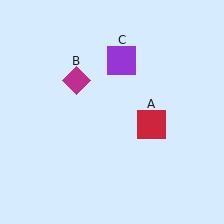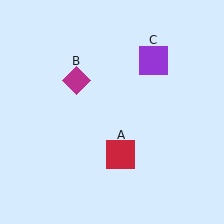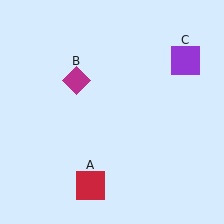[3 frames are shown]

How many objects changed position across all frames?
2 objects changed position: red square (object A), purple square (object C).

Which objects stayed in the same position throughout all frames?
Magenta diamond (object B) remained stationary.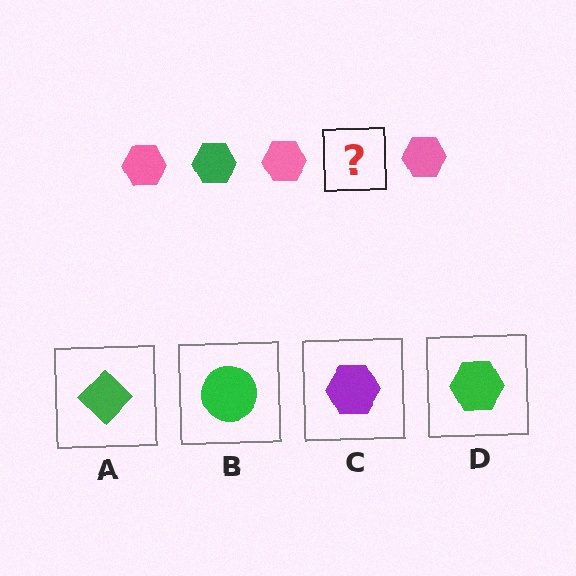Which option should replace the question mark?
Option D.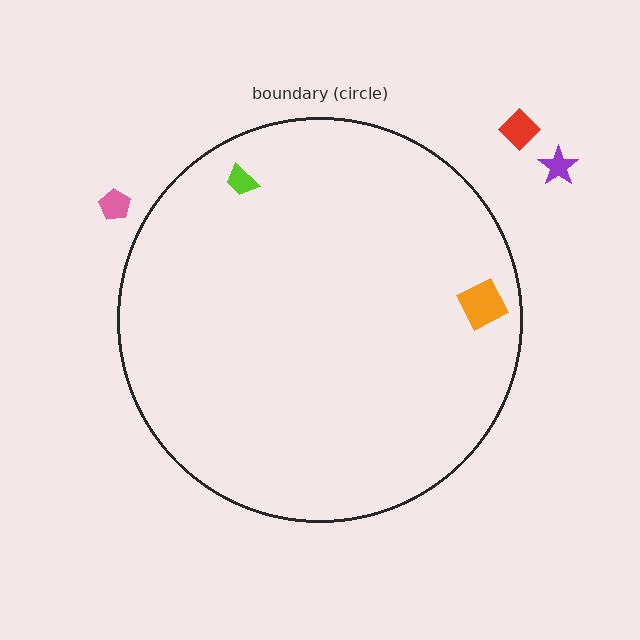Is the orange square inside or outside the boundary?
Inside.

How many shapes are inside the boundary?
2 inside, 3 outside.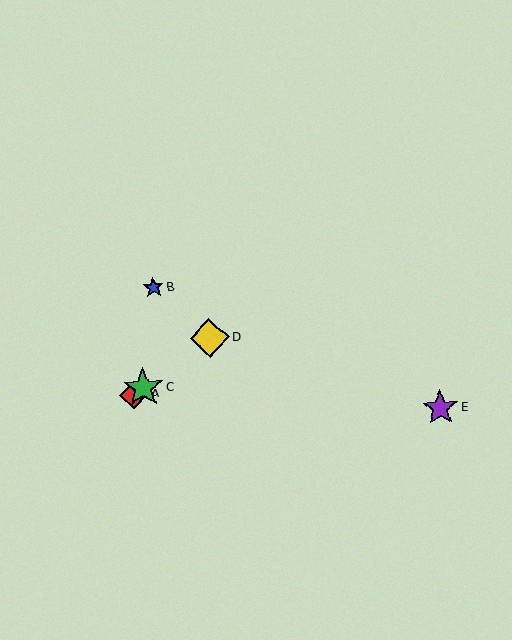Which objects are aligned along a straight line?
Objects A, C, D are aligned along a straight line.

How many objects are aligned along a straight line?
3 objects (A, C, D) are aligned along a straight line.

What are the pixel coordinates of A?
Object A is at (134, 395).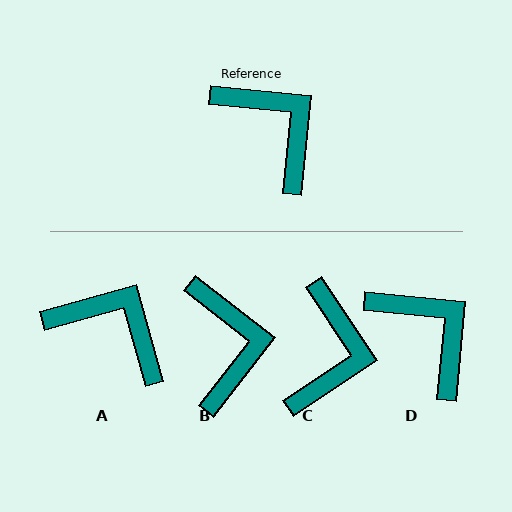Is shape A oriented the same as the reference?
No, it is off by about 21 degrees.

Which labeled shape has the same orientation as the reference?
D.